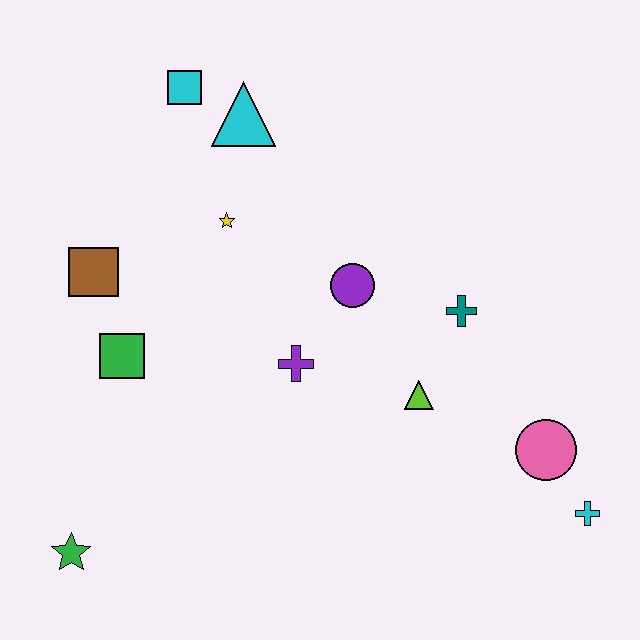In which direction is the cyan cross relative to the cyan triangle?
The cyan cross is below the cyan triangle.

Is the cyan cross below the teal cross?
Yes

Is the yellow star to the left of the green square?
No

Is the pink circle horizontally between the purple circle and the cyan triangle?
No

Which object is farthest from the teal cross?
The green star is farthest from the teal cross.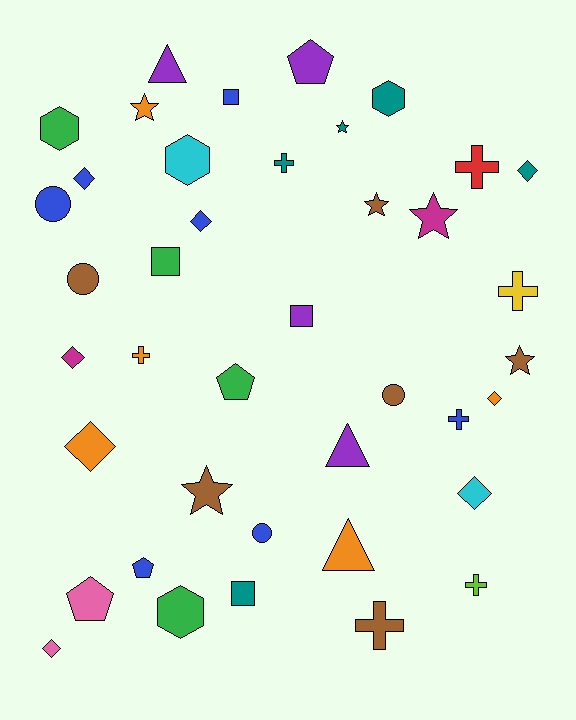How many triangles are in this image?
There are 3 triangles.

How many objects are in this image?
There are 40 objects.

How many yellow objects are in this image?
There is 1 yellow object.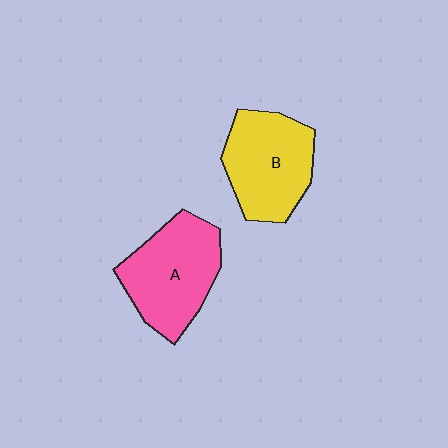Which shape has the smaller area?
Shape B (yellow).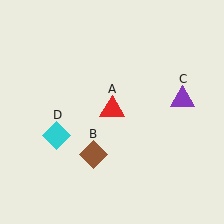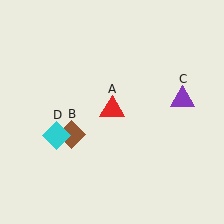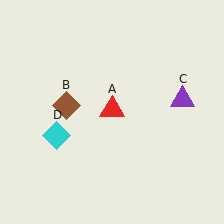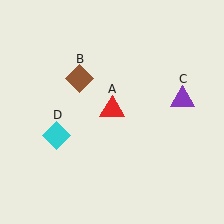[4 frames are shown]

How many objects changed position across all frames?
1 object changed position: brown diamond (object B).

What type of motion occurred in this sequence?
The brown diamond (object B) rotated clockwise around the center of the scene.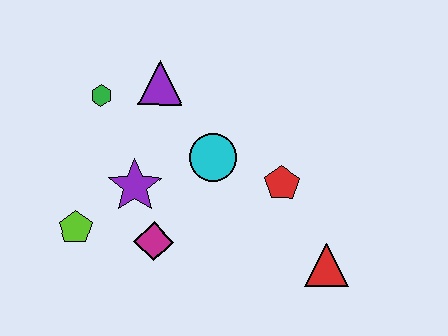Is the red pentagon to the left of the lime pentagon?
No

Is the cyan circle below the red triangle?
No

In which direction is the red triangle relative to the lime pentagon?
The red triangle is to the right of the lime pentagon.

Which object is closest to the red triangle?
The red pentagon is closest to the red triangle.